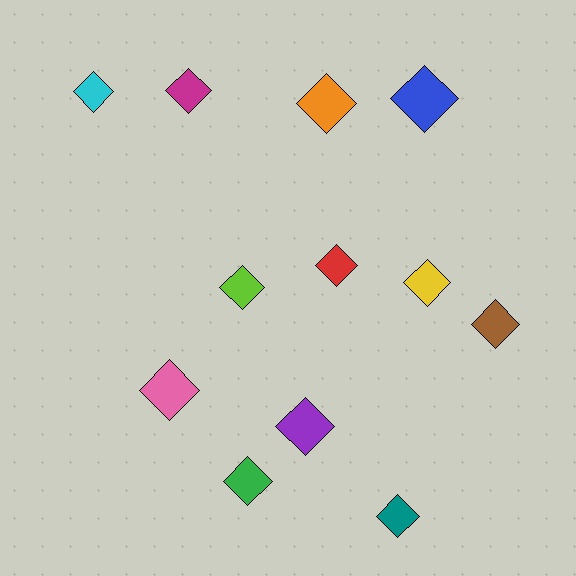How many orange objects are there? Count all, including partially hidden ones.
There is 1 orange object.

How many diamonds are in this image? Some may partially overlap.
There are 12 diamonds.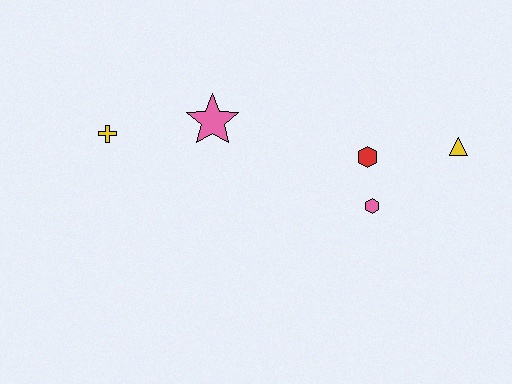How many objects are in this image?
There are 5 objects.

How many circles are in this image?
There are no circles.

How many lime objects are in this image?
There are no lime objects.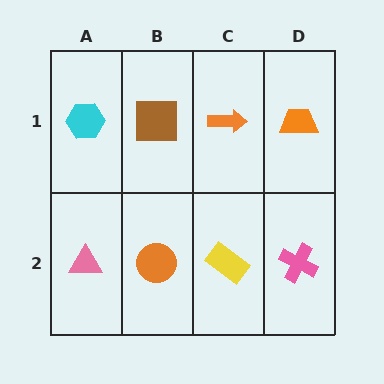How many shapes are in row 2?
4 shapes.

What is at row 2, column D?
A pink cross.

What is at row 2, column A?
A pink triangle.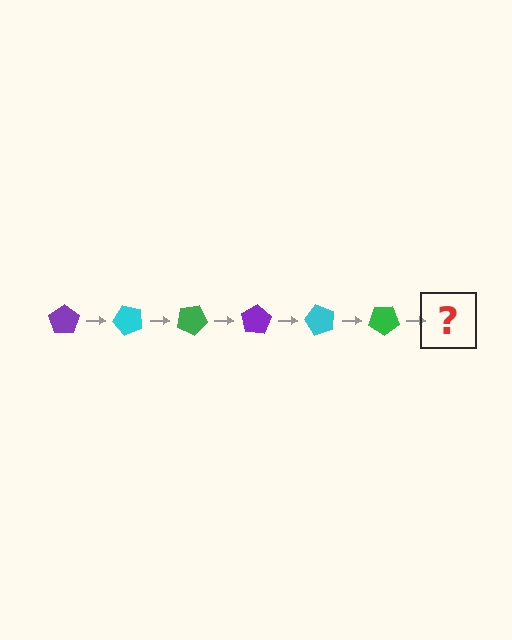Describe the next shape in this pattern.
It should be a purple pentagon, rotated 300 degrees from the start.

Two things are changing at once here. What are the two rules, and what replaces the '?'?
The two rules are that it rotates 50 degrees each step and the color cycles through purple, cyan, and green. The '?' should be a purple pentagon, rotated 300 degrees from the start.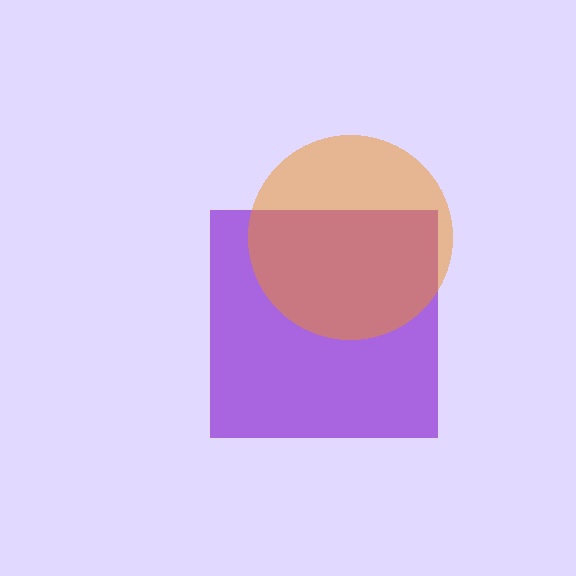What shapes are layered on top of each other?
The layered shapes are: a purple square, an orange circle.